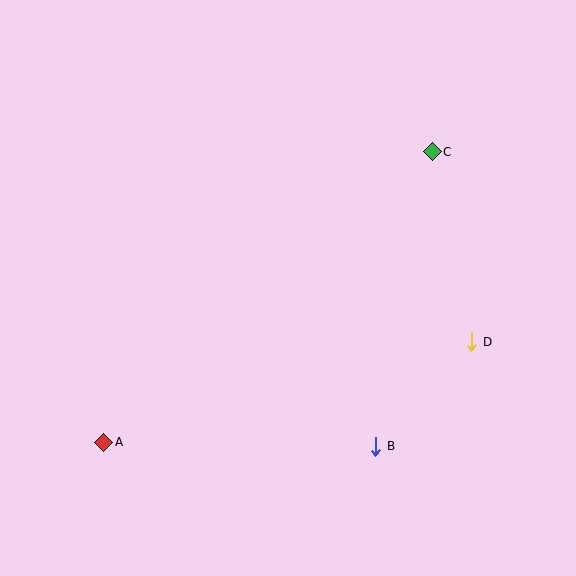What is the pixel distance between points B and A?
The distance between B and A is 272 pixels.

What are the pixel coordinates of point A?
Point A is at (104, 442).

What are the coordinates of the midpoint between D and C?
The midpoint between D and C is at (452, 247).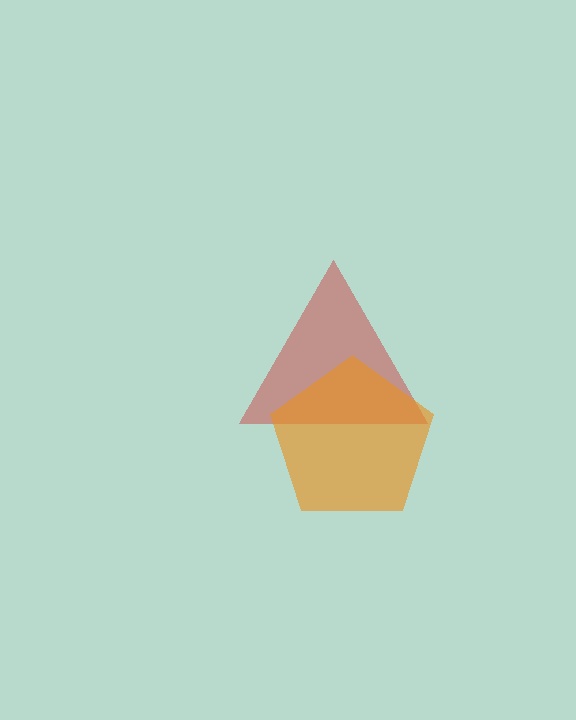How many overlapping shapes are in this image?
There are 2 overlapping shapes in the image.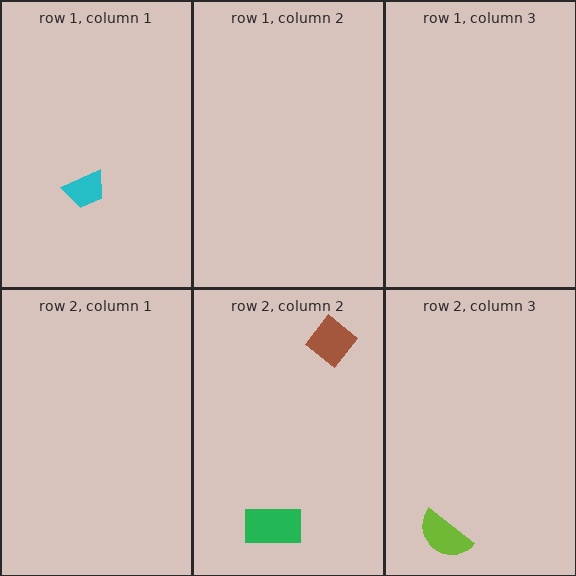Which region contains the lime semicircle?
The row 2, column 3 region.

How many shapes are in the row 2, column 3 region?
1.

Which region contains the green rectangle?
The row 2, column 2 region.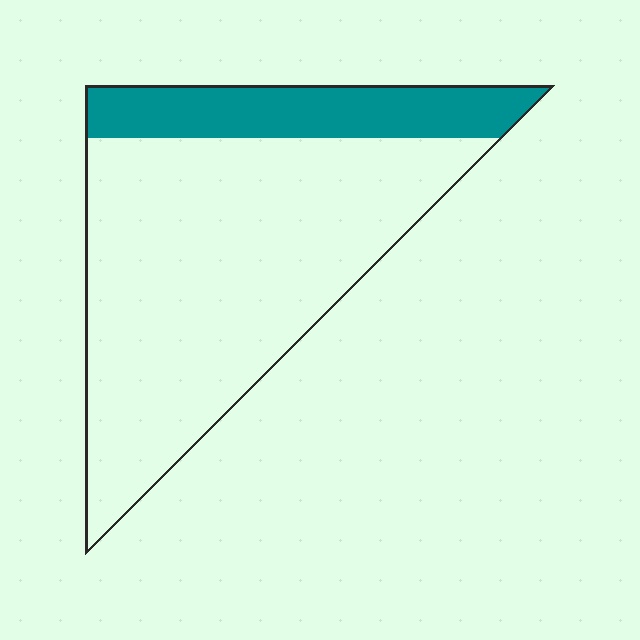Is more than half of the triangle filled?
No.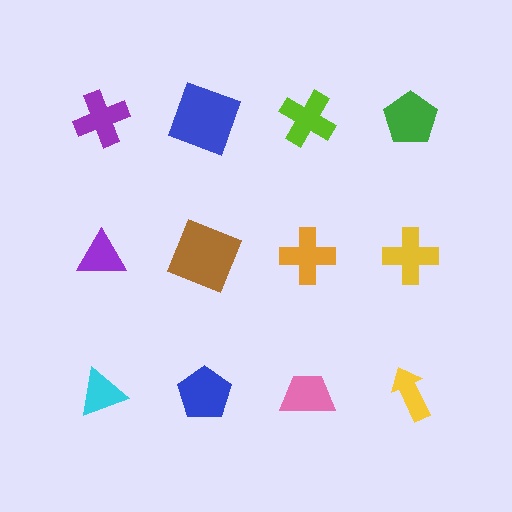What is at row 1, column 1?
A purple cross.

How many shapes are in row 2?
4 shapes.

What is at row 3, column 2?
A blue pentagon.